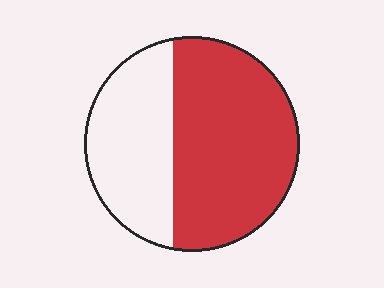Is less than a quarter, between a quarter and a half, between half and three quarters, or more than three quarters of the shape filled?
Between half and three quarters.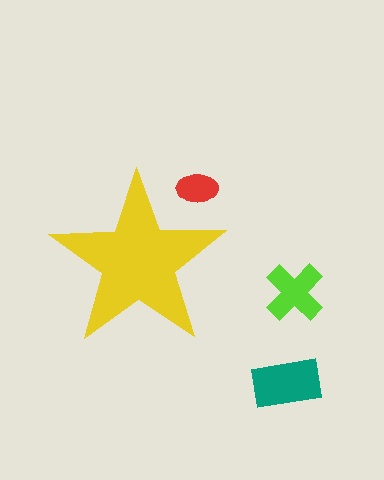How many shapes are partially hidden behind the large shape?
1 shape is partially hidden.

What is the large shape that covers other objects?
A yellow star.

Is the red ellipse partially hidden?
Yes, the red ellipse is partially hidden behind the yellow star.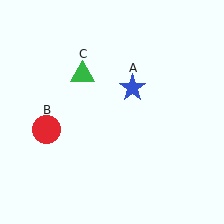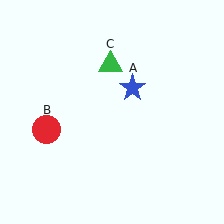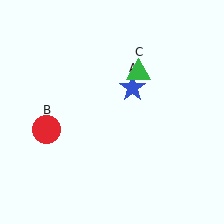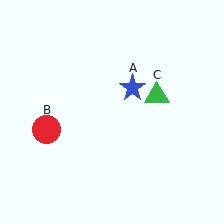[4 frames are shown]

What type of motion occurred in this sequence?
The green triangle (object C) rotated clockwise around the center of the scene.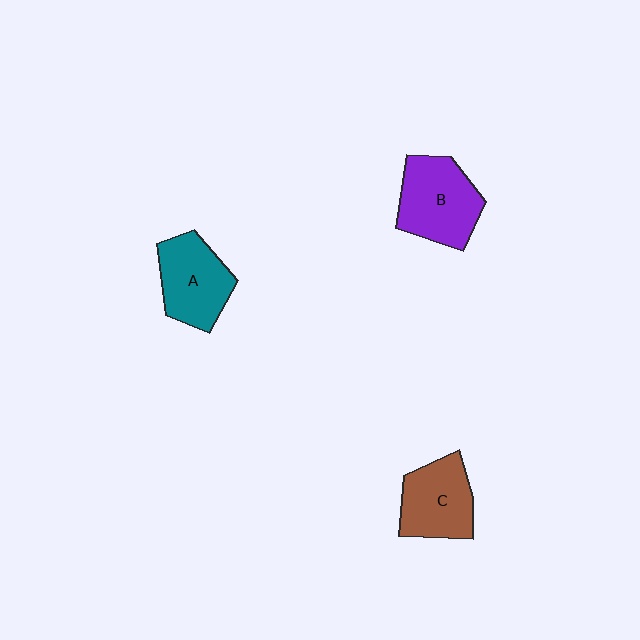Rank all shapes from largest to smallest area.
From largest to smallest: B (purple), A (teal), C (brown).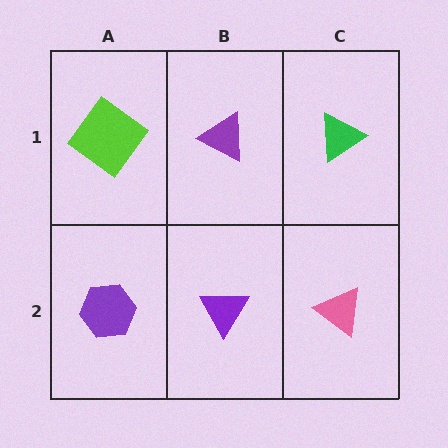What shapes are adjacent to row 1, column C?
A pink triangle (row 2, column C), a purple triangle (row 1, column B).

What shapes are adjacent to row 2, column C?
A green triangle (row 1, column C), a purple triangle (row 2, column B).